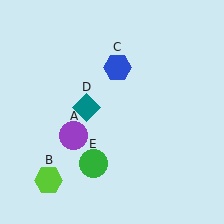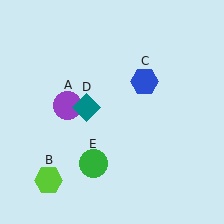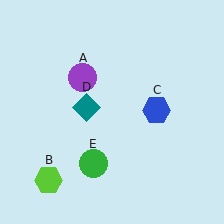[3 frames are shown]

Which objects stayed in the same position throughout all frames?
Lime hexagon (object B) and teal diamond (object D) and green circle (object E) remained stationary.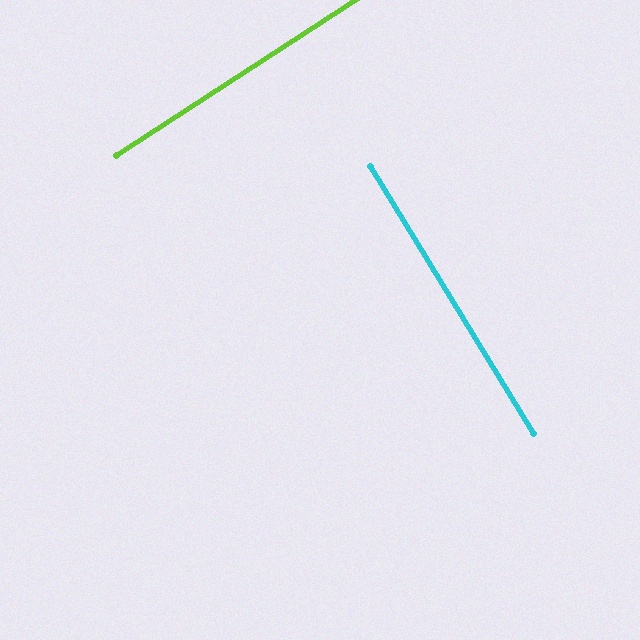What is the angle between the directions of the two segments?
Approximately 88 degrees.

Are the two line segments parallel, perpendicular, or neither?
Perpendicular — they meet at approximately 88°.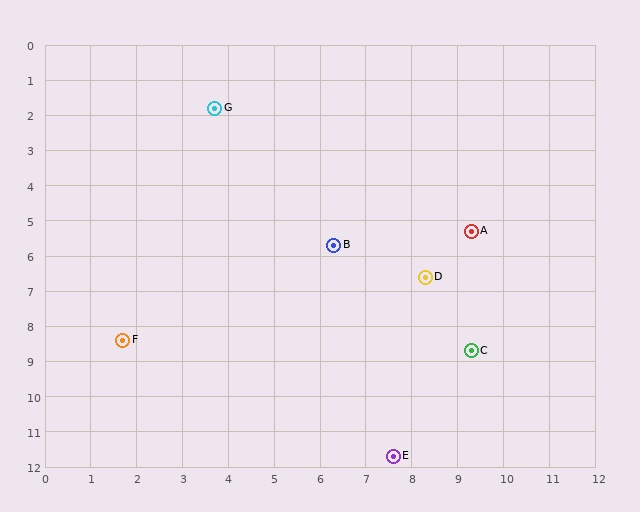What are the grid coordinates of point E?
Point E is at approximately (7.6, 11.7).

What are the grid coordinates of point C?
Point C is at approximately (9.3, 8.7).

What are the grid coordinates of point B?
Point B is at approximately (6.3, 5.7).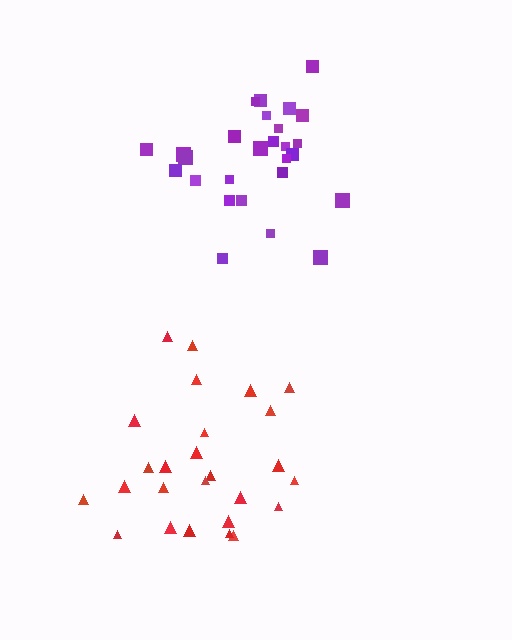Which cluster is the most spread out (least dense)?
Red.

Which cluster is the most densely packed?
Purple.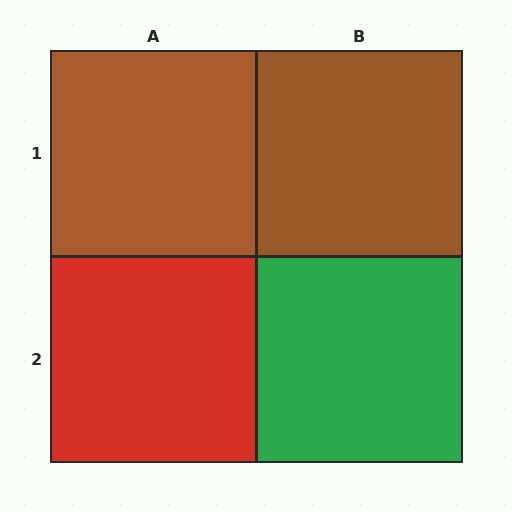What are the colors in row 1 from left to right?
Brown, brown.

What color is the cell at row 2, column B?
Green.